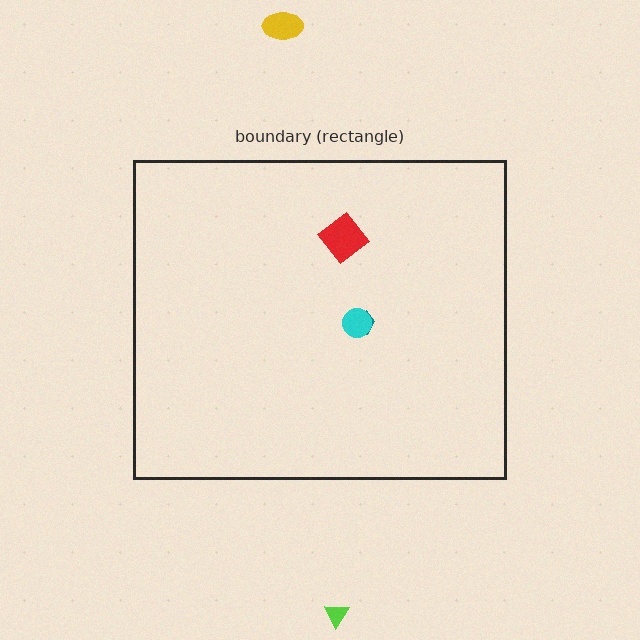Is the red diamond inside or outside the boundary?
Inside.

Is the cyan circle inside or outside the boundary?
Inside.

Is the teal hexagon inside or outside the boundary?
Inside.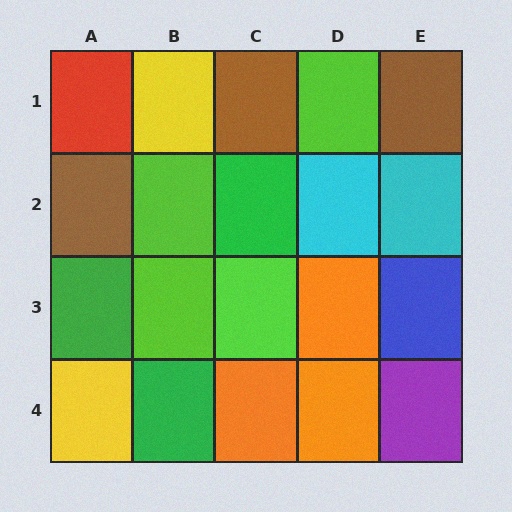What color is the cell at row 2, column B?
Lime.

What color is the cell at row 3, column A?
Green.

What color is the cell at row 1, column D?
Lime.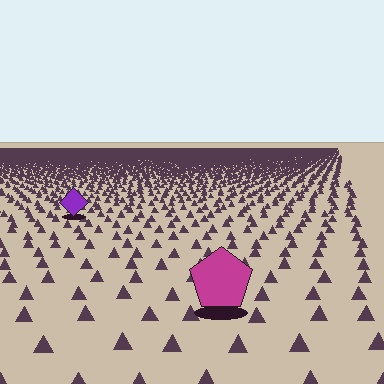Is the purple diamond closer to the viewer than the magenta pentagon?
No. The magenta pentagon is closer — you can tell from the texture gradient: the ground texture is coarser near it.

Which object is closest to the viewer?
The magenta pentagon is closest. The texture marks near it are larger and more spread out.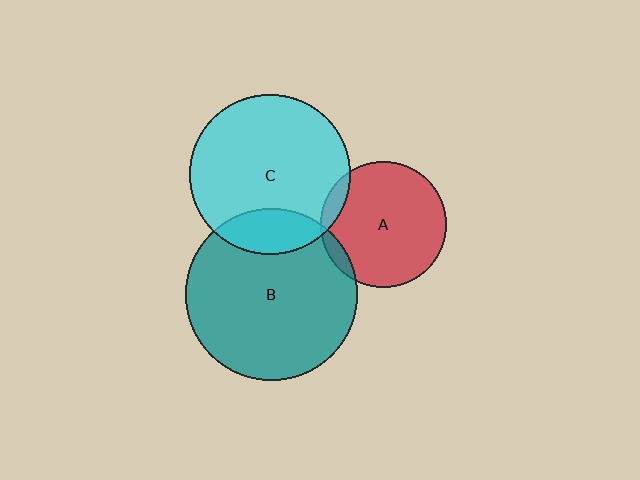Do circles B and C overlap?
Yes.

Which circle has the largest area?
Circle B (teal).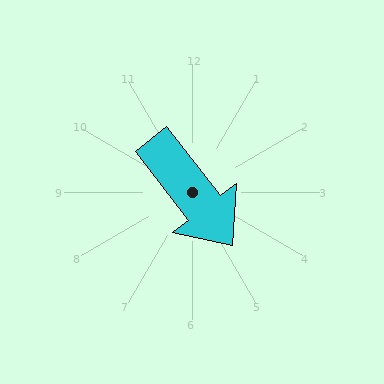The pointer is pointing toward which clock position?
Roughly 5 o'clock.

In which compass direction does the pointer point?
Southeast.